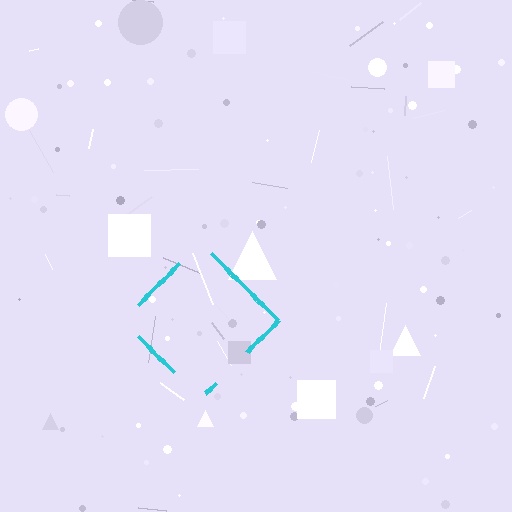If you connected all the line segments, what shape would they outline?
They would outline a diamond.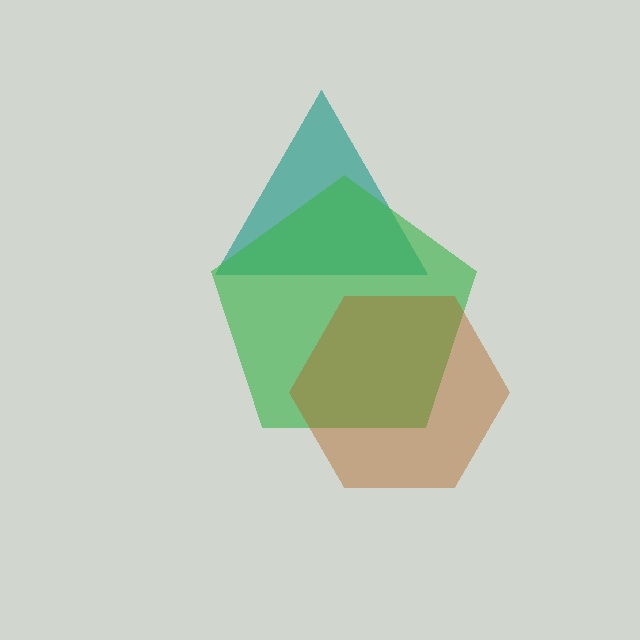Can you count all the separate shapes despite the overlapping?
Yes, there are 3 separate shapes.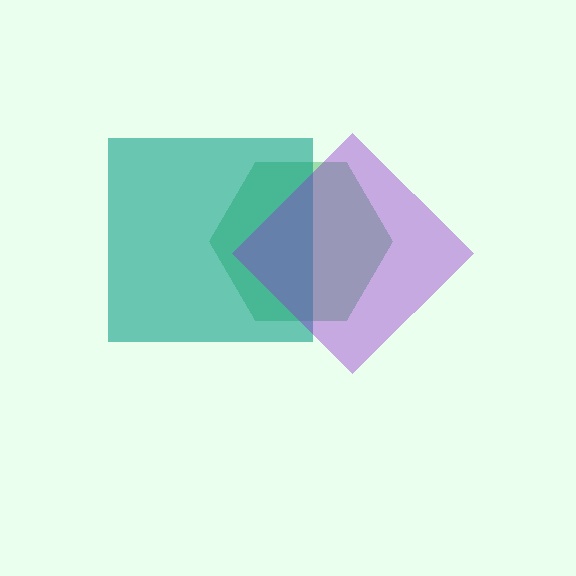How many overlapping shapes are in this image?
There are 3 overlapping shapes in the image.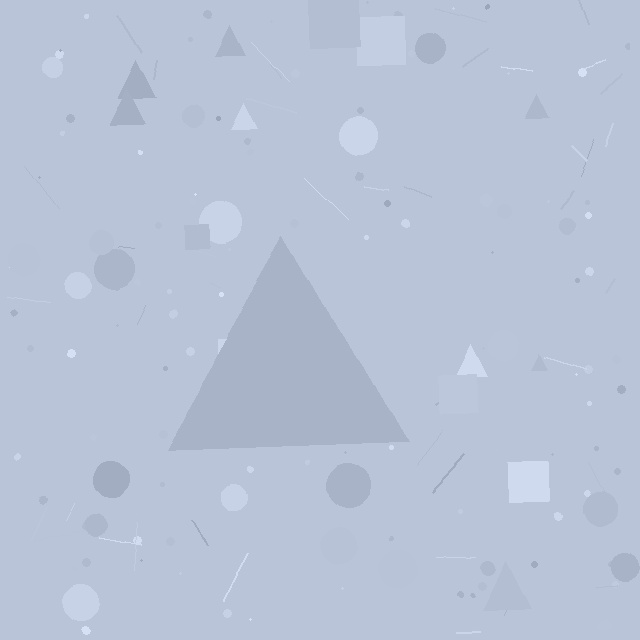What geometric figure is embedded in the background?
A triangle is embedded in the background.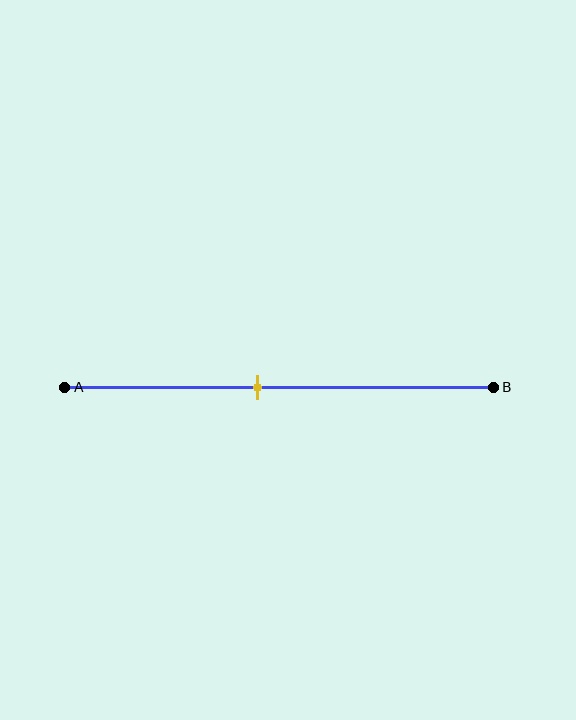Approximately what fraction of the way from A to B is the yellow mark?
The yellow mark is approximately 45% of the way from A to B.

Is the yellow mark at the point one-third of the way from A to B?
No, the mark is at about 45% from A, not at the 33% one-third point.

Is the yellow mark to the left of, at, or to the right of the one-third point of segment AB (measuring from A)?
The yellow mark is to the right of the one-third point of segment AB.